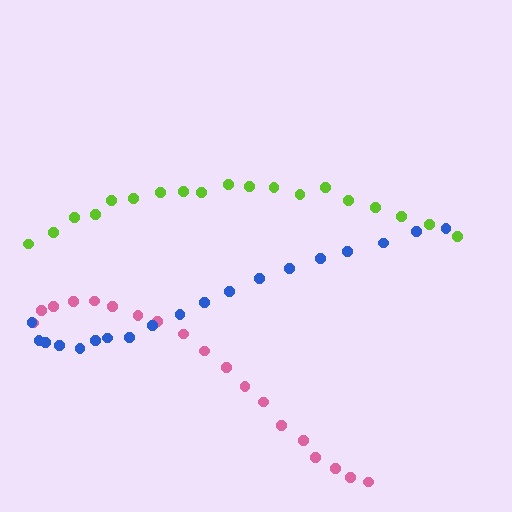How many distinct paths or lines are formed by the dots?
There are 3 distinct paths.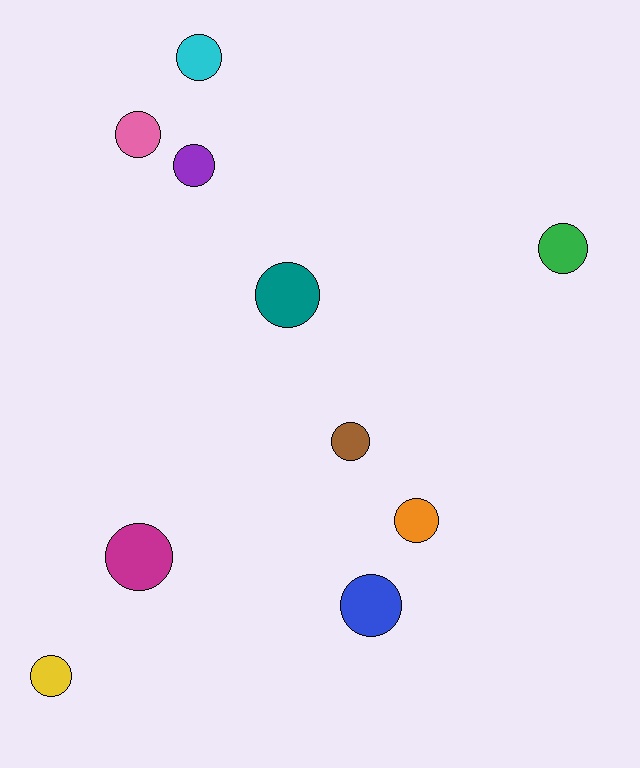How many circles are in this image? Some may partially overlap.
There are 10 circles.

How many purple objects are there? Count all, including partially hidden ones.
There is 1 purple object.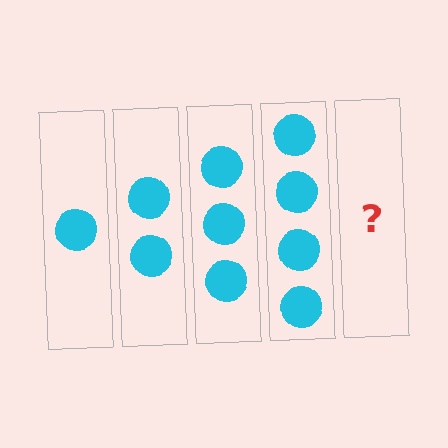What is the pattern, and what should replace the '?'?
The pattern is that each step adds one more circle. The '?' should be 5 circles.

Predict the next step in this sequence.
The next step is 5 circles.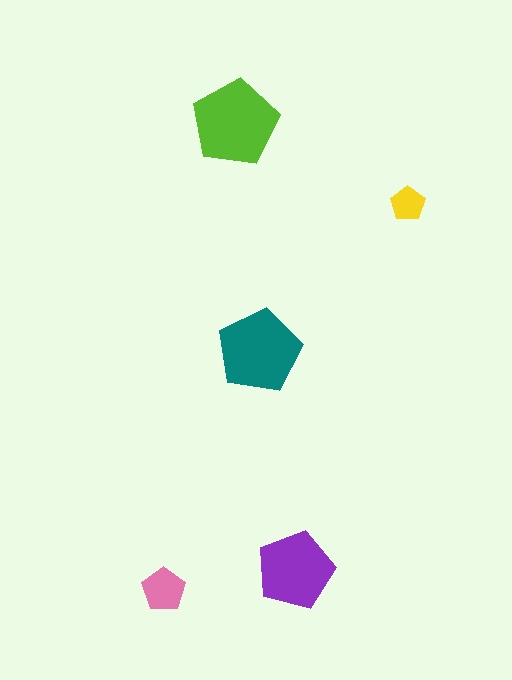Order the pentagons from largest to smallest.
the lime one, the teal one, the purple one, the pink one, the yellow one.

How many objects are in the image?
There are 5 objects in the image.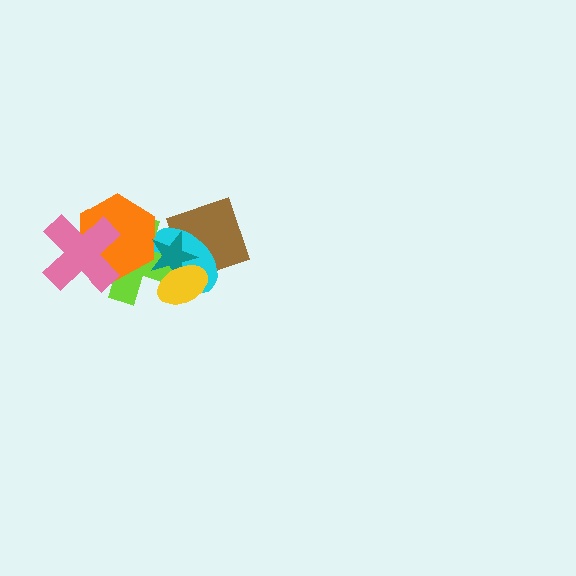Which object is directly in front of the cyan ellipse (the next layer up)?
The lime cross is directly in front of the cyan ellipse.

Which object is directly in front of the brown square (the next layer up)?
The cyan ellipse is directly in front of the brown square.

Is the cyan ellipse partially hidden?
Yes, it is partially covered by another shape.